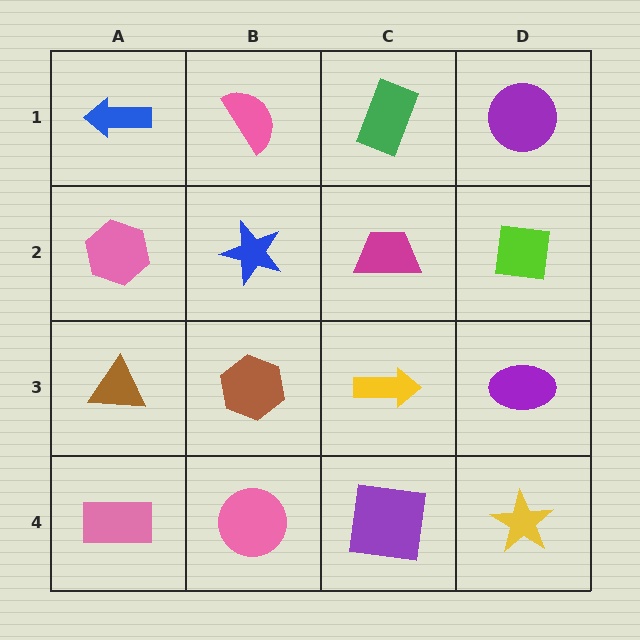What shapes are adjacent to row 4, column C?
A yellow arrow (row 3, column C), a pink circle (row 4, column B), a yellow star (row 4, column D).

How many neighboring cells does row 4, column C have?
3.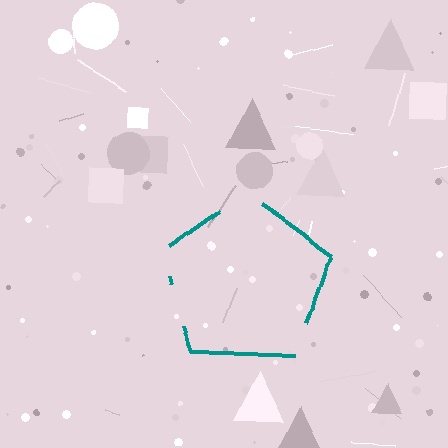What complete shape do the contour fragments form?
The contour fragments form a pentagon.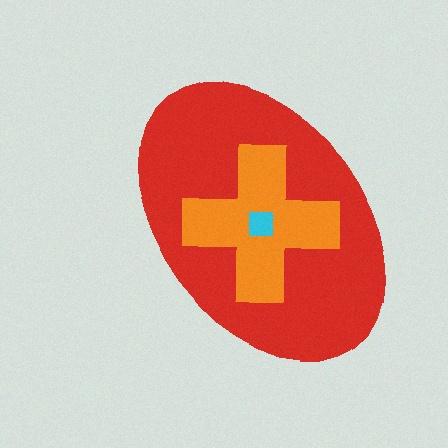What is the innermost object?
The cyan square.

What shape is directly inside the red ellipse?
The orange cross.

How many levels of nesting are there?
3.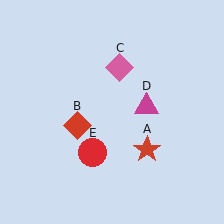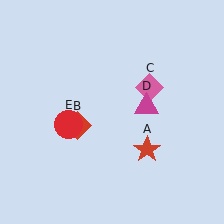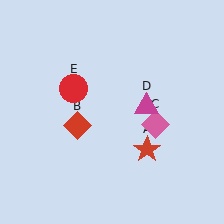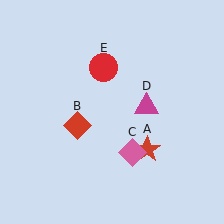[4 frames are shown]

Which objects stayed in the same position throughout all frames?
Red star (object A) and red diamond (object B) and magenta triangle (object D) remained stationary.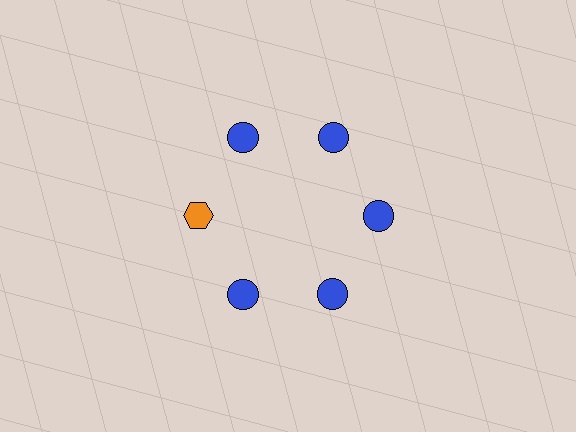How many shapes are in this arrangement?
There are 6 shapes arranged in a ring pattern.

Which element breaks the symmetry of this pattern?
The orange hexagon at roughly the 9 o'clock position breaks the symmetry. All other shapes are blue circles.